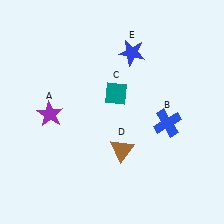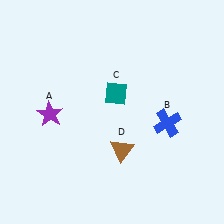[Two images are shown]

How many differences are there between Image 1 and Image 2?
There is 1 difference between the two images.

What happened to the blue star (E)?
The blue star (E) was removed in Image 2. It was in the top-right area of Image 1.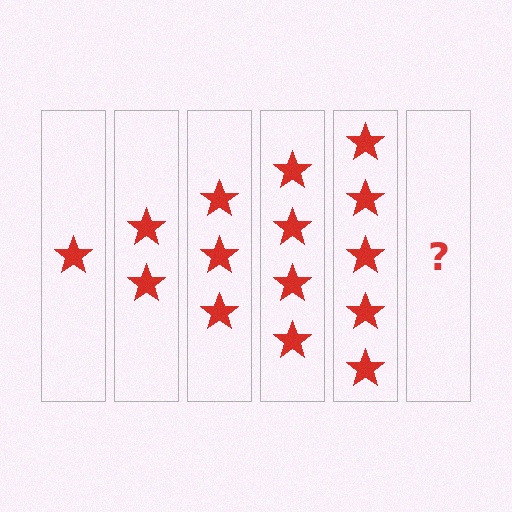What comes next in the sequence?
The next element should be 6 stars.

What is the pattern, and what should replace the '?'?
The pattern is that each step adds one more star. The '?' should be 6 stars.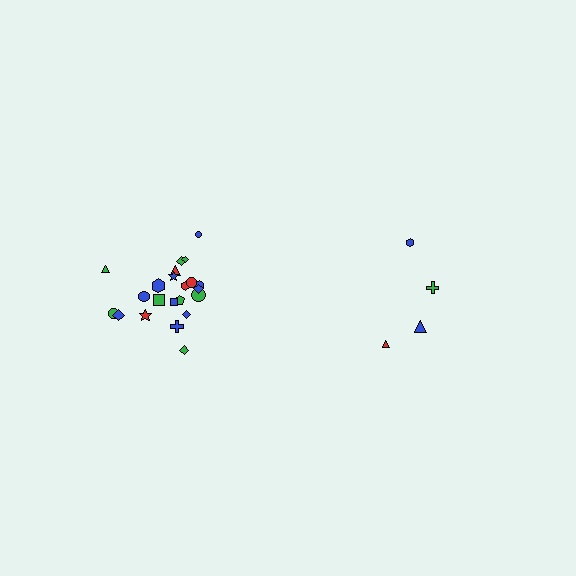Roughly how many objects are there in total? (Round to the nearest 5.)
Roughly 25 objects in total.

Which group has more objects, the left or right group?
The left group.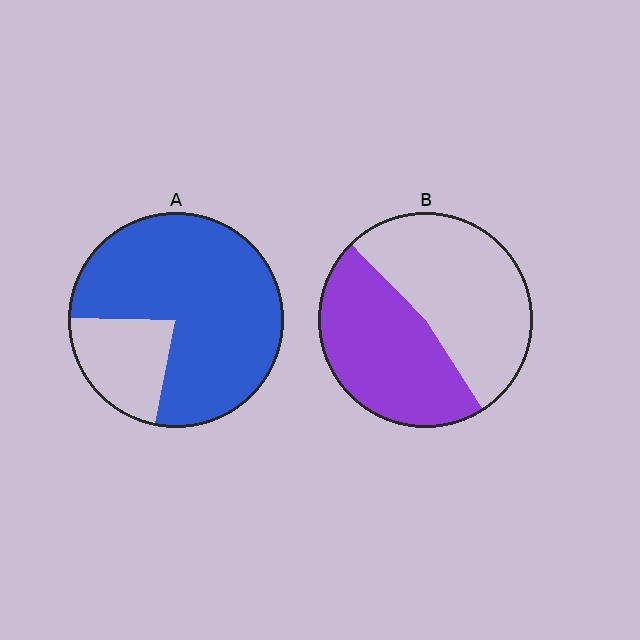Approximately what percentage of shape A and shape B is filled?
A is approximately 80% and B is approximately 45%.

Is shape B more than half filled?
Roughly half.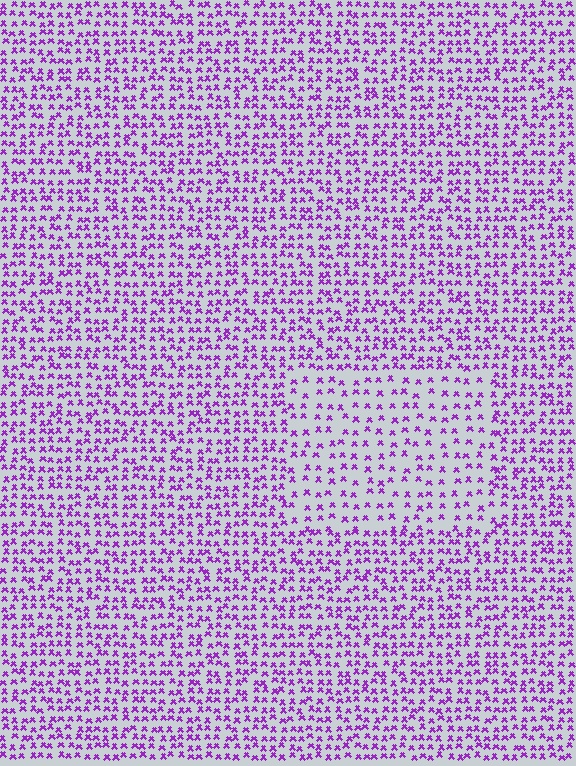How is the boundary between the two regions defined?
The boundary is defined by a change in element density (approximately 1.8x ratio). All elements are the same color, size, and shape.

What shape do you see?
I see a rectangle.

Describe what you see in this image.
The image contains small purple elements arranged at two different densities. A rectangle-shaped region is visible where the elements are less densely packed than the surrounding area.